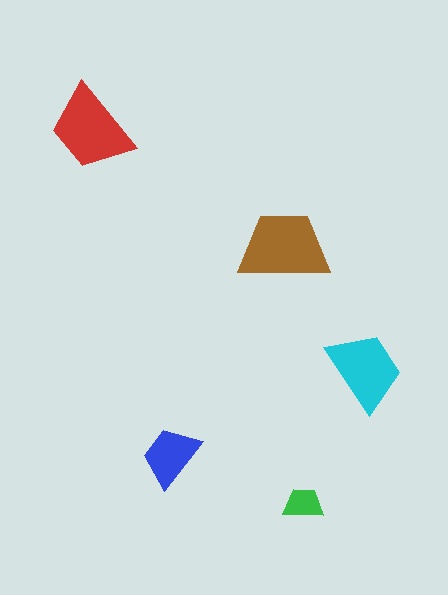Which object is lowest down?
The green trapezoid is bottommost.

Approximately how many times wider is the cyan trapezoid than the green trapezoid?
About 2 times wider.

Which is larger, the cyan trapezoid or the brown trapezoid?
The brown one.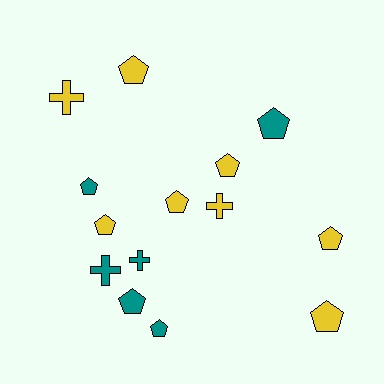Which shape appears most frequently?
Pentagon, with 10 objects.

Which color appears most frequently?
Yellow, with 8 objects.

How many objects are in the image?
There are 14 objects.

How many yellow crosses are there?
There are 2 yellow crosses.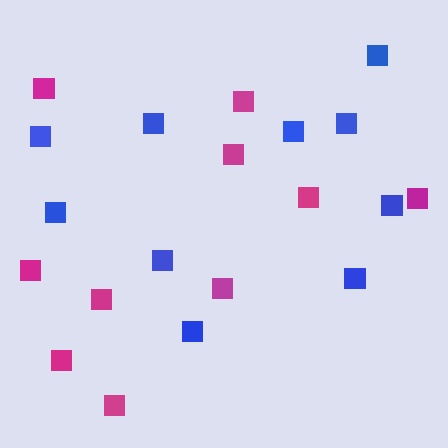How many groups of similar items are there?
There are 2 groups: one group of blue squares (10) and one group of magenta squares (10).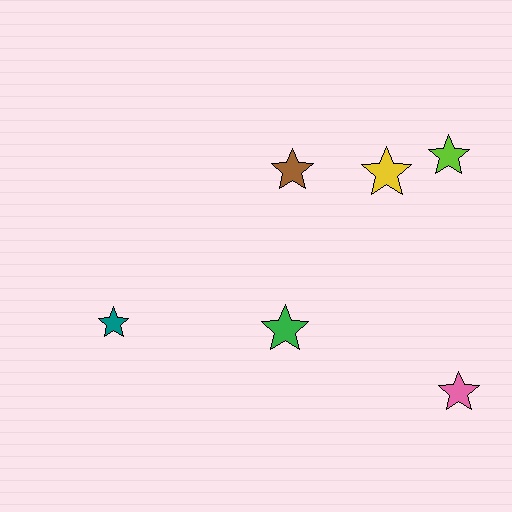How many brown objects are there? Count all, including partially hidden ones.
There is 1 brown object.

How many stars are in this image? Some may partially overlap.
There are 6 stars.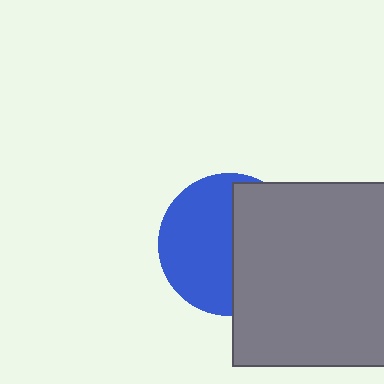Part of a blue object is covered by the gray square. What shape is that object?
It is a circle.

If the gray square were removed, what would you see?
You would see the complete blue circle.